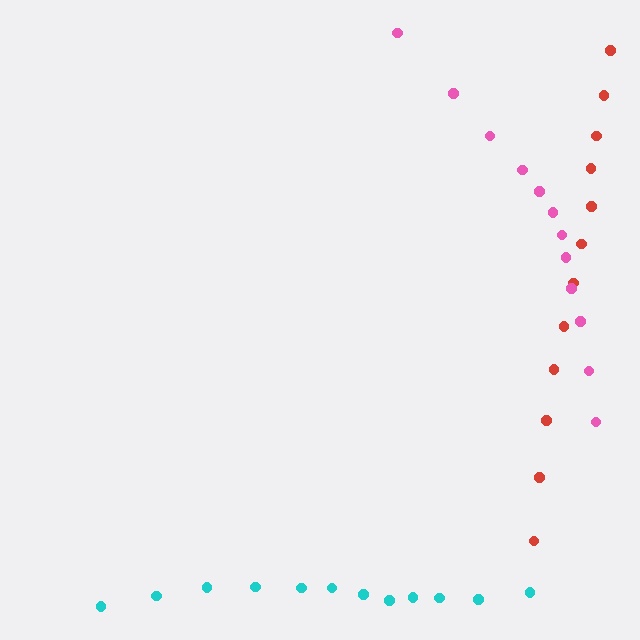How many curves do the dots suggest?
There are 3 distinct paths.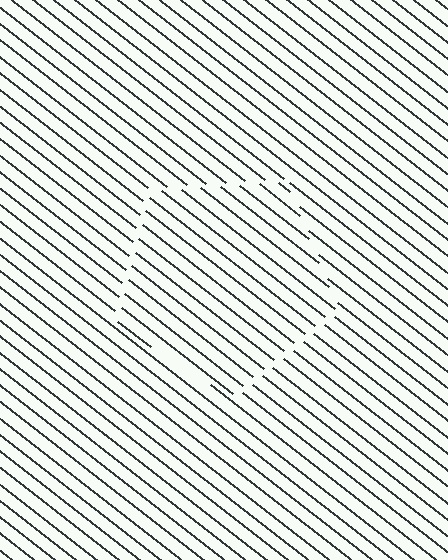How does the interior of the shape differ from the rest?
The interior of the shape contains the same grating, shifted by half a period — the contour is defined by the phase discontinuity where line-ends from the inner and outer gratings abut.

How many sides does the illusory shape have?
5 sides — the line-ends trace a pentagon.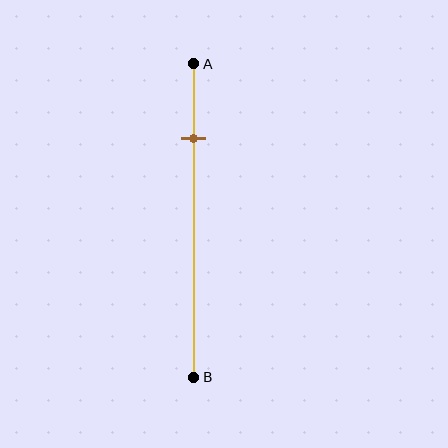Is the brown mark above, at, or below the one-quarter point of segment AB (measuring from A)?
The brown mark is approximately at the one-quarter point of segment AB.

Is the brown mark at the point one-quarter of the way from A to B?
Yes, the mark is approximately at the one-quarter point.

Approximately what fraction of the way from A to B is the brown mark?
The brown mark is approximately 25% of the way from A to B.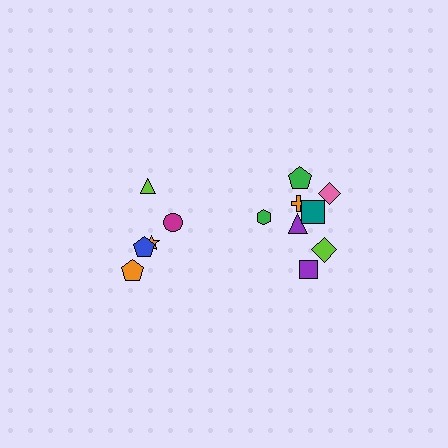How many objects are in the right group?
There are 8 objects.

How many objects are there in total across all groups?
There are 13 objects.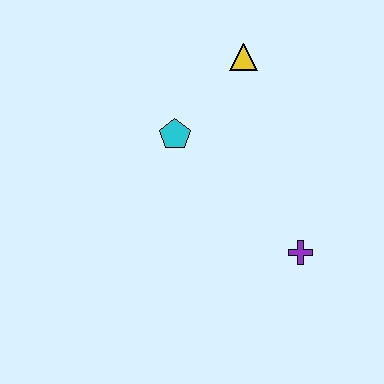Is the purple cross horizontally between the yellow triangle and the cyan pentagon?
No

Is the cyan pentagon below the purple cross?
No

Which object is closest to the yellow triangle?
The cyan pentagon is closest to the yellow triangle.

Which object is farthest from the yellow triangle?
The purple cross is farthest from the yellow triangle.